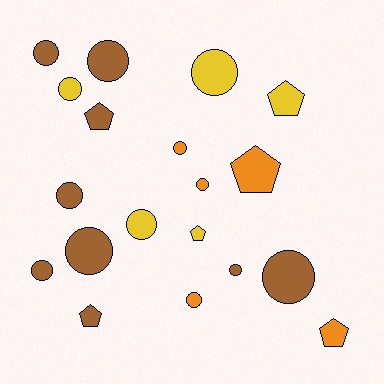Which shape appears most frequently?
Circle, with 13 objects.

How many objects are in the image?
There are 19 objects.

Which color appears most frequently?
Brown, with 9 objects.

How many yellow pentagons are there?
There are 2 yellow pentagons.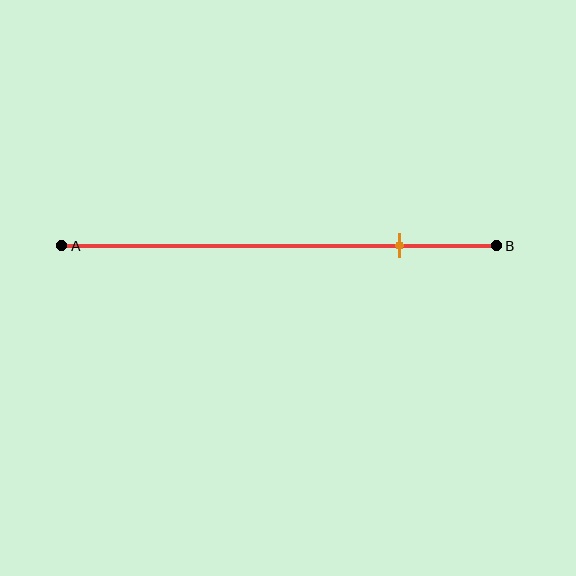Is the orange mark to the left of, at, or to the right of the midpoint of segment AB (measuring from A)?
The orange mark is to the right of the midpoint of segment AB.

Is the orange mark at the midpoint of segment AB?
No, the mark is at about 80% from A, not at the 50% midpoint.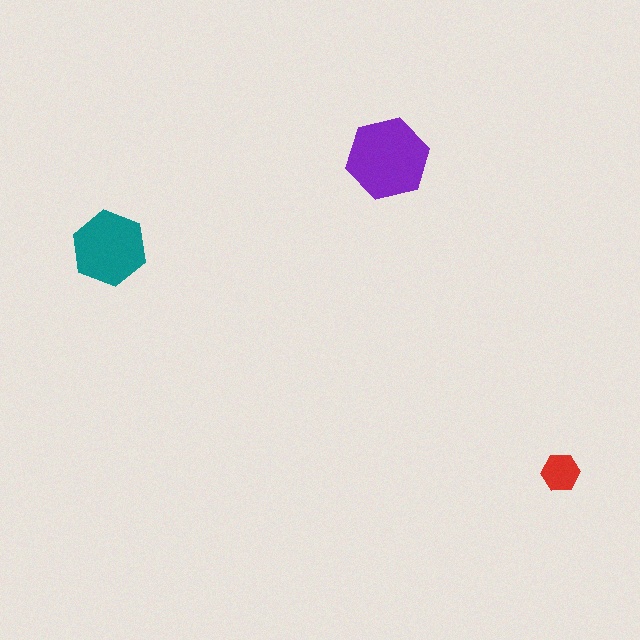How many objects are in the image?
There are 3 objects in the image.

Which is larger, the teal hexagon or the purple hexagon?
The purple one.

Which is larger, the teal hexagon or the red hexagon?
The teal one.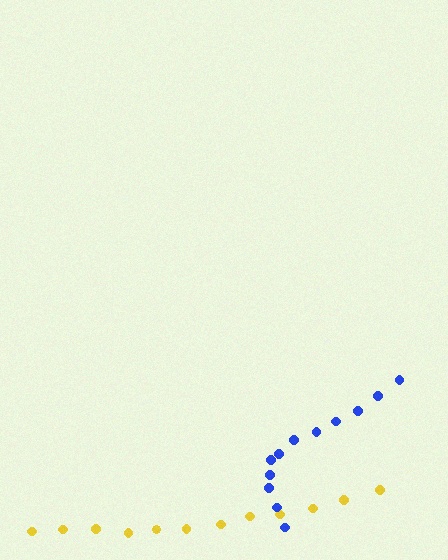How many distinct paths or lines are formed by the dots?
There are 2 distinct paths.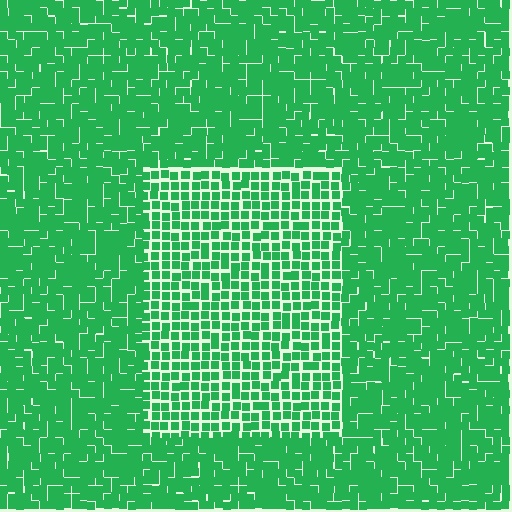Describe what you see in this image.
The image contains small green elements arranged at two different densities. A rectangle-shaped region is visible where the elements are less densely packed than the surrounding area.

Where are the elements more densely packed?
The elements are more densely packed outside the rectangle boundary.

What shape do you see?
I see a rectangle.